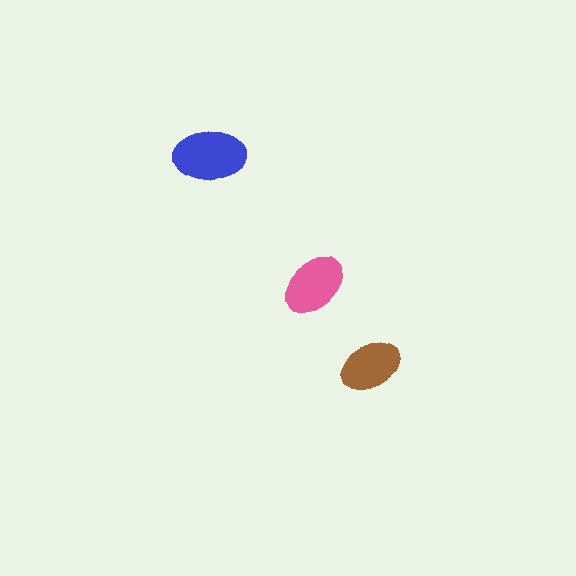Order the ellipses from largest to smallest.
the blue one, the pink one, the brown one.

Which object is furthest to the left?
The blue ellipse is leftmost.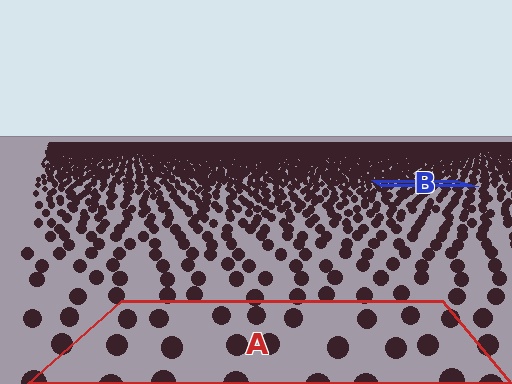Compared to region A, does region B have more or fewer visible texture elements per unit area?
Region B has more texture elements per unit area — they are packed more densely because it is farther away.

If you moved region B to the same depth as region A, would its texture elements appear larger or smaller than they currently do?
They would appear larger. At a closer depth, the same texture elements are projected at a bigger on-screen size.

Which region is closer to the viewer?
Region A is closer. The texture elements there are larger and more spread out.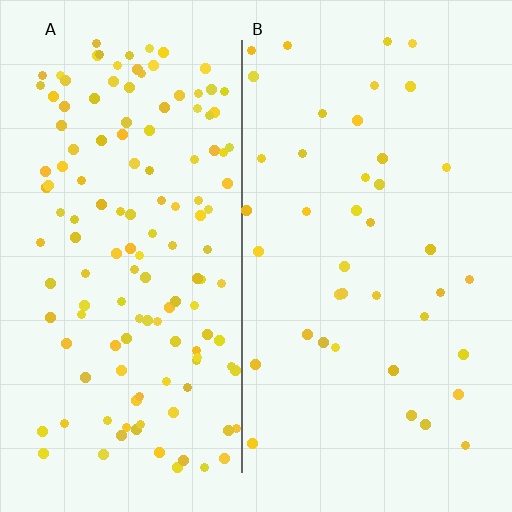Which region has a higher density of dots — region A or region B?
A (the left).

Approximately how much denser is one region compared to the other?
Approximately 3.4× — region A over region B.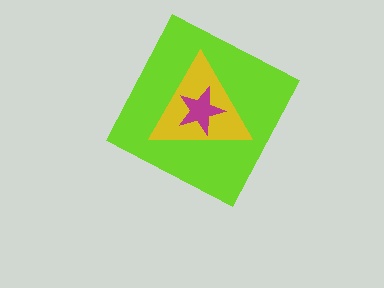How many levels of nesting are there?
3.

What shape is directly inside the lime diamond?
The yellow triangle.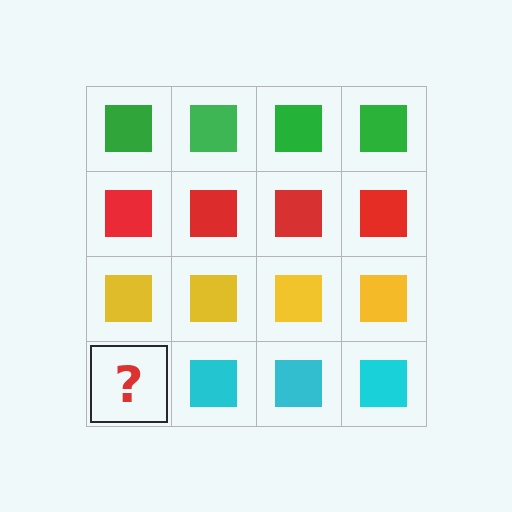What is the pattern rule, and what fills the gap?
The rule is that each row has a consistent color. The gap should be filled with a cyan square.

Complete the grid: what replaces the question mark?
The question mark should be replaced with a cyan square.